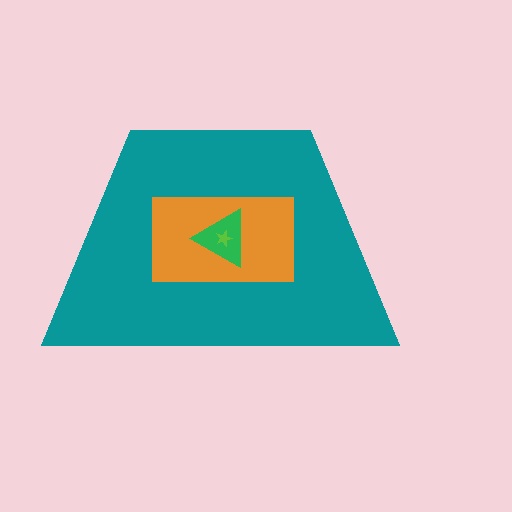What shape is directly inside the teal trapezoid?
The orange rectangle.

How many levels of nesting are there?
4.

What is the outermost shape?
The teal trapezoid.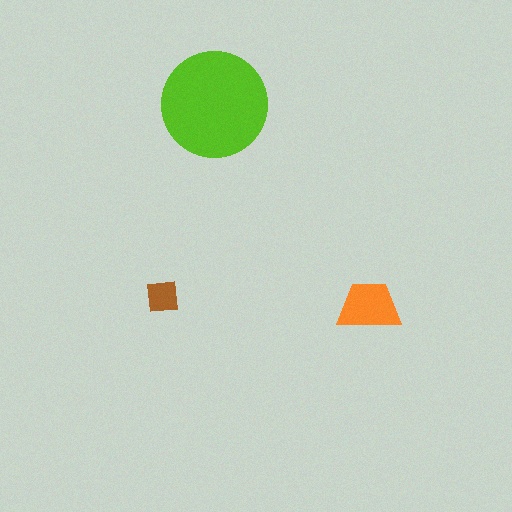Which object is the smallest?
The brown square.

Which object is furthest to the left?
The brown square is leftmost.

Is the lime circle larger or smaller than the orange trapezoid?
Larger.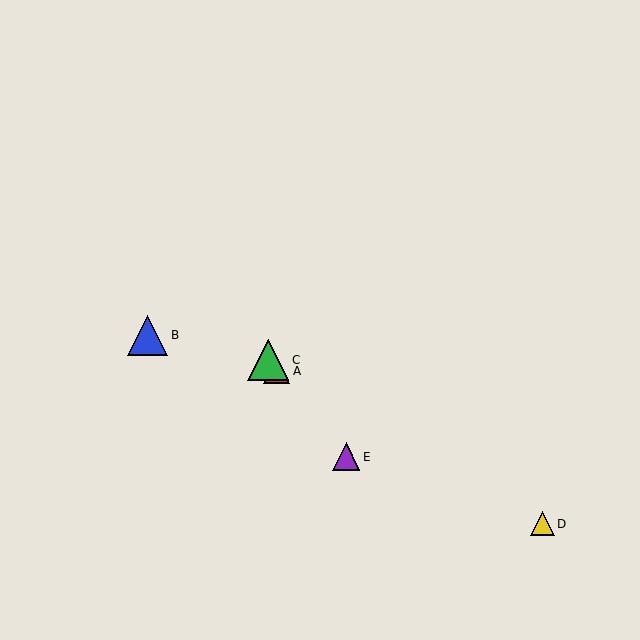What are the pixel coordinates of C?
Object C is at (268, 360).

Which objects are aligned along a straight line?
Objects A, C, E are aligned along a straight line.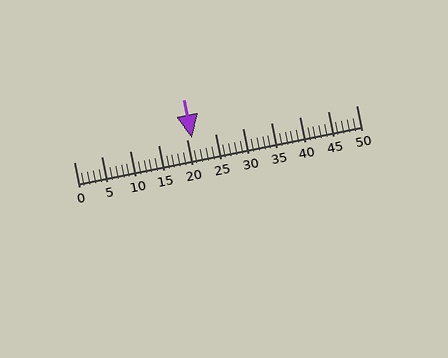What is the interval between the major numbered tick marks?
The major tick marks are spaced 5 units apart.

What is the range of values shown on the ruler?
The ruler shows values from 0 to 50.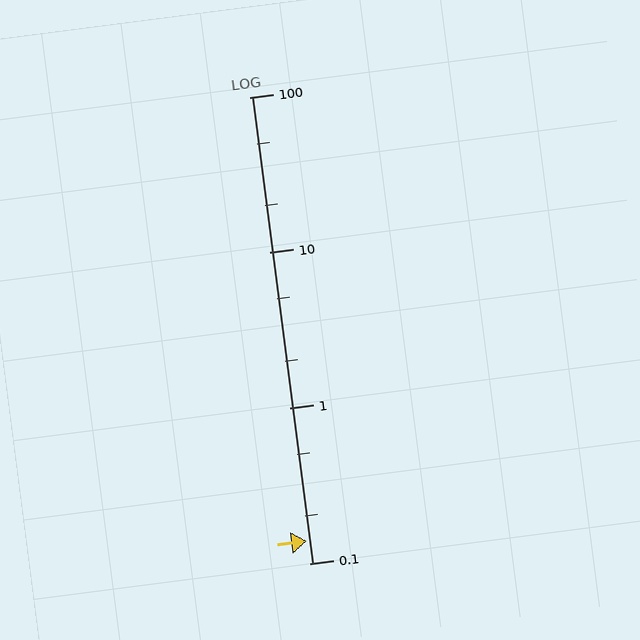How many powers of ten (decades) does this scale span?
The scale spans 3 decades, from 0.1 to 100.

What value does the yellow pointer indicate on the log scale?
The pointer indicates approximately 0.14.